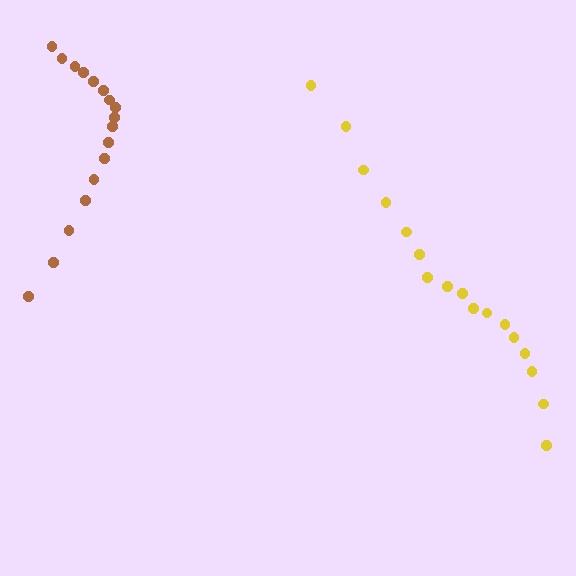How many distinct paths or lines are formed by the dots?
There are 2 distinct paths.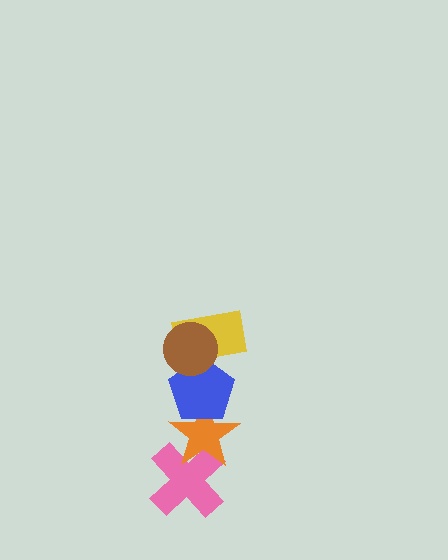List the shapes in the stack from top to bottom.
From top to bottom: the brown circle, the yellow rectangle, the blue pentagon, the orange star, the pink cross.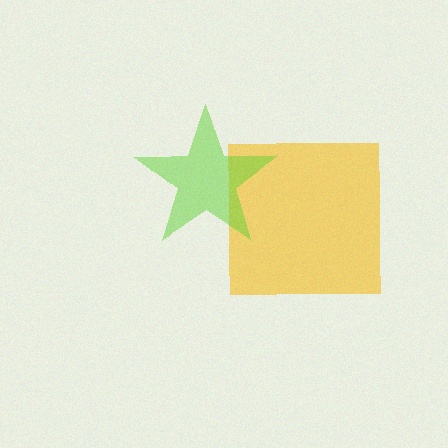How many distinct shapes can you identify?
There are 2 distinct shapes: a yellow square, a lime star.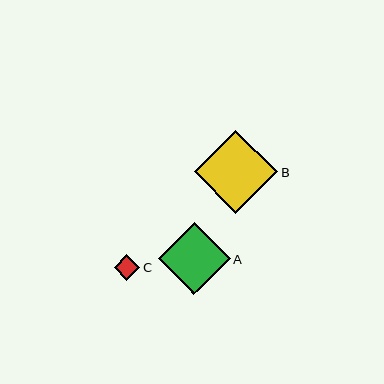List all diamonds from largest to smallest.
From largest to smallest: B, A, C.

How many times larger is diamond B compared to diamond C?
Diamond B is approximately 3.3 times the size of diamond C.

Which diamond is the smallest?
Diamond C is the smallest with a size of approximately 26 pixels.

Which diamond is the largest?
Diamond B is the largest with a size of approximately 83 pixels.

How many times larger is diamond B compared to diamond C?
Diamond B is approximately 3.3 times the size of diamond C.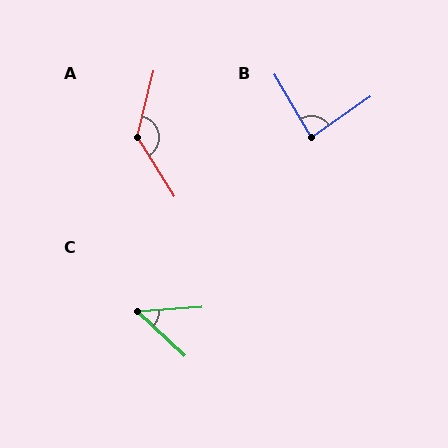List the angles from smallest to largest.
C (47°), B (85°), A (134°).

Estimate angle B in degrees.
Approximately 85 degrees.